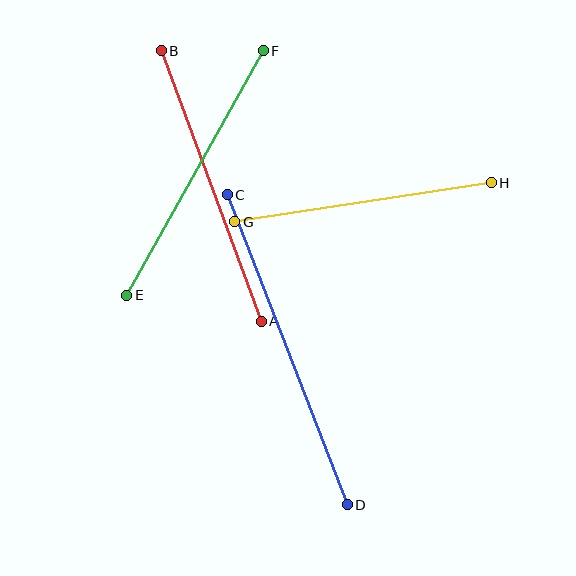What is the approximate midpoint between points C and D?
The midpoint is at approximately (287, 350) pixels.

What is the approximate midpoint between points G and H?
The midpoint is at approximately (363, 202) pixels.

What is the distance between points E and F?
The distance is approximately 280 pixels.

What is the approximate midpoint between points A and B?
The midpoint is at approximately (211, 186) pixels.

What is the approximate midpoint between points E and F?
The midpoint is at approximately (195, 173) pixels.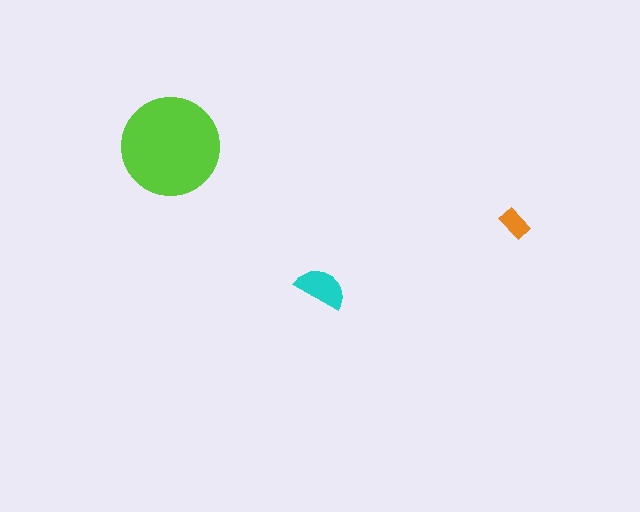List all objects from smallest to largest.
The orange rectangle, the cyan semicircle, the lime circle.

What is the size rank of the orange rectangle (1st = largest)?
3rd.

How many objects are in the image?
There are 3 objects in the image.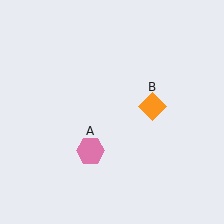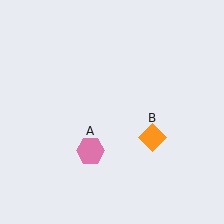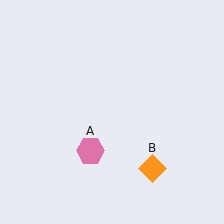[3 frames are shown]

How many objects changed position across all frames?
1 object changed position: orange diamond (object B).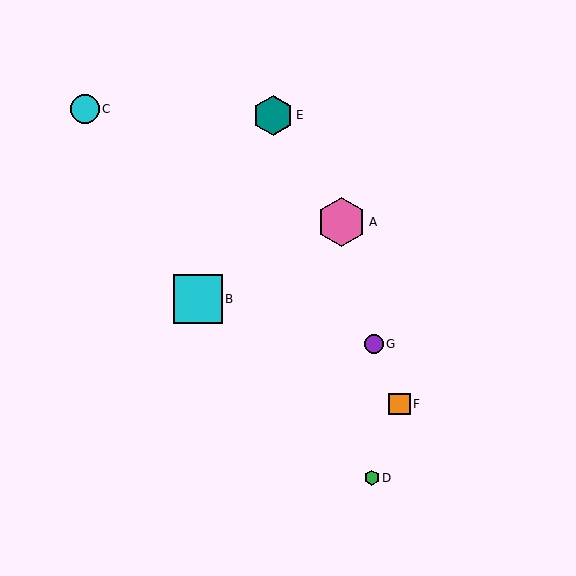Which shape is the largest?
The pink hexagon (labeled A) is the largest.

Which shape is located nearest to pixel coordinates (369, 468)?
The green hexagon (labeled D) at (372, 478) is nearest to that location.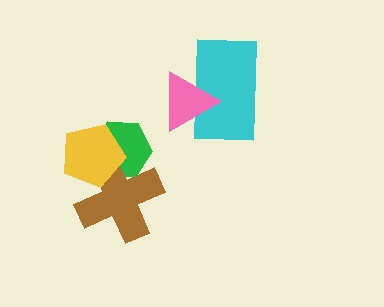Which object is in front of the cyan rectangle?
The pink triangle is in front of the cyan rectangle.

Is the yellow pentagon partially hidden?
No, no other shape covers it.